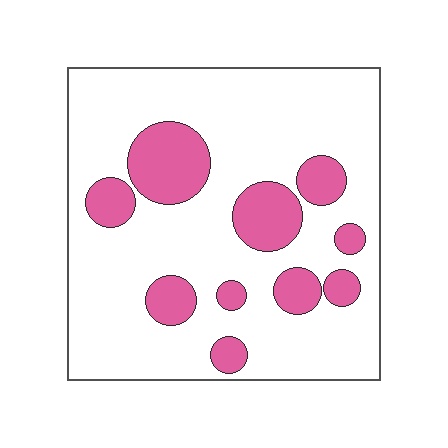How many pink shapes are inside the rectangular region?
10.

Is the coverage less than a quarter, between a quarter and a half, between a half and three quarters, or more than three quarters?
Less than a quarter.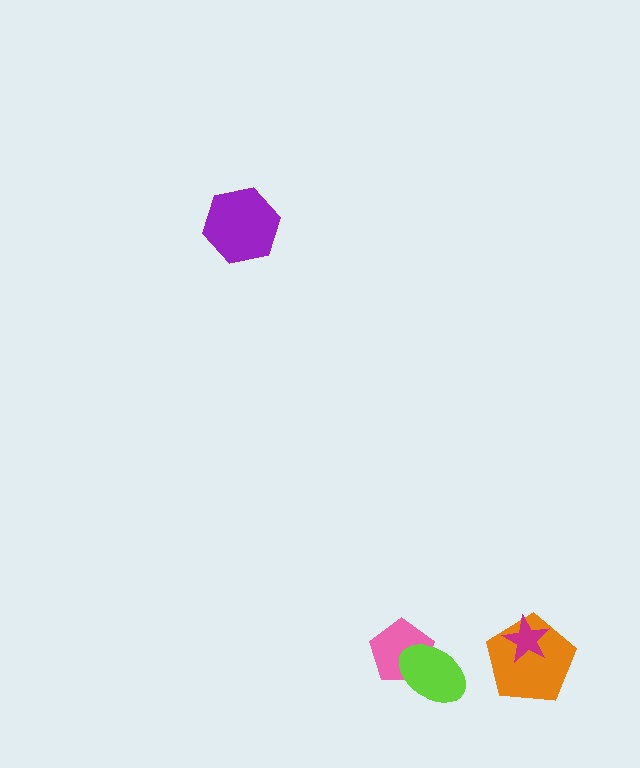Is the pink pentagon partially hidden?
Yes, it is partially covered by another shape.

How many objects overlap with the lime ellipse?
1 object overlaps with the lime ellipse.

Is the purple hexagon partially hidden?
No, no other shape covers it.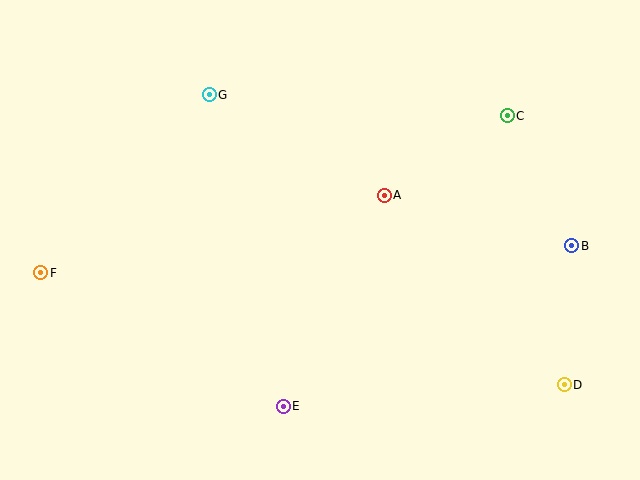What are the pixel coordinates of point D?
Point D is at (564, 385).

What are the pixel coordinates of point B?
Point B is at (572, 246).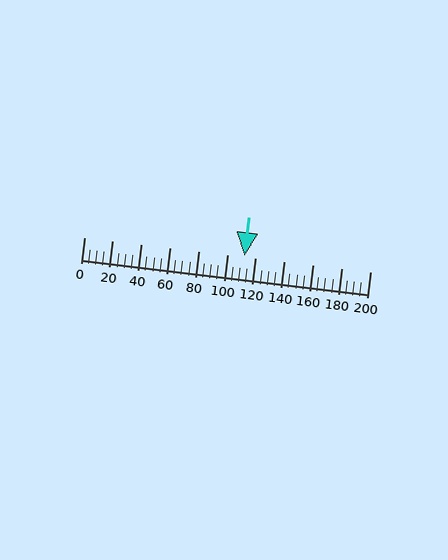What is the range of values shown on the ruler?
The ruler shows values from 0 to 200.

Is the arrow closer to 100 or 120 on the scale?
The arrow is closer to 120.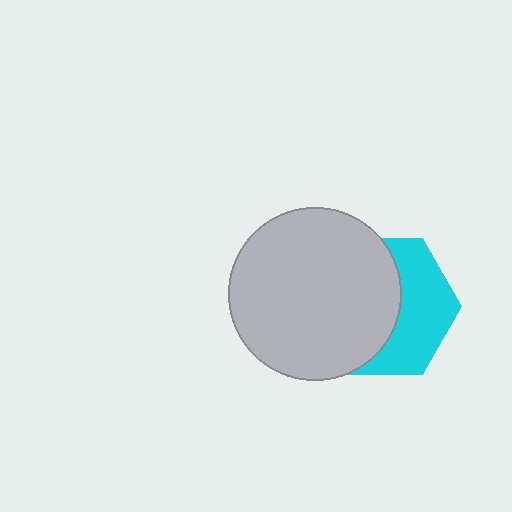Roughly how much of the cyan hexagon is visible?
A small part of it is visible (roughly 44%).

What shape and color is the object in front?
The object in front is a light gray circle.